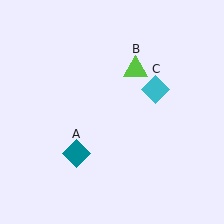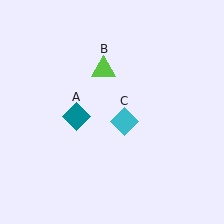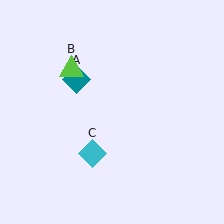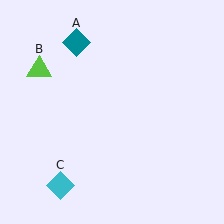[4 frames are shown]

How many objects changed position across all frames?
3 objects changed position: teal diamond (object A), lime triangle (object B), cyan diamond (object C).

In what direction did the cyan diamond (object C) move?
The cyan diamond (object C) moved down and to the left.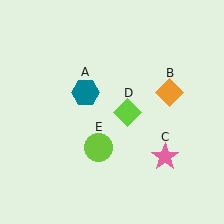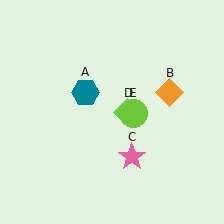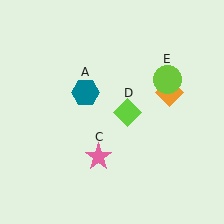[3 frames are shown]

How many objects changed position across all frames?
2 objects changed position: pink star (object C), lime circle (object E).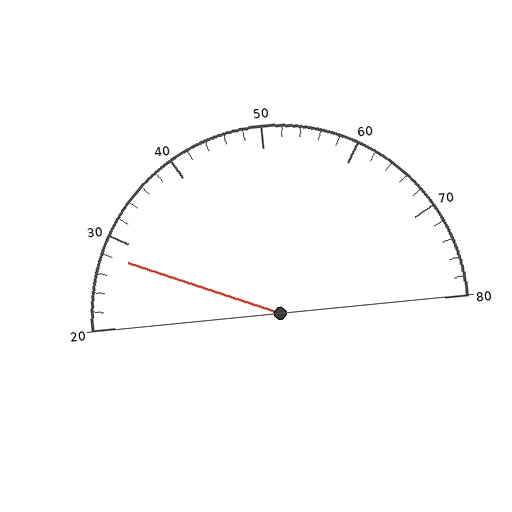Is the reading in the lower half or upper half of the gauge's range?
The reading is in the lower half of the range (20 to 80).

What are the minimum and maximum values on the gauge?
The gauge ranges from 20 to 80.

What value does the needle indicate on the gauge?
The needle indicates approximately 28.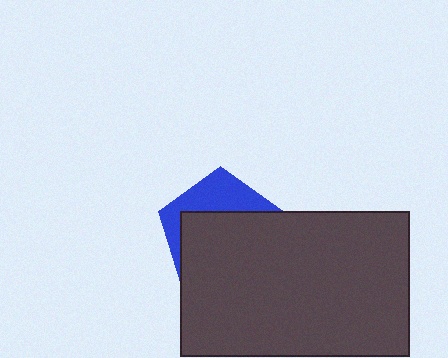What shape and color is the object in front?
The object in front is a dark gray rectangle.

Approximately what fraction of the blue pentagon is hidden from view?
Roughly 65% of the blue pentagon is hidden behind the dark gray rectangle.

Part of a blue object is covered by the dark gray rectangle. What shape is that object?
It is a pentagon.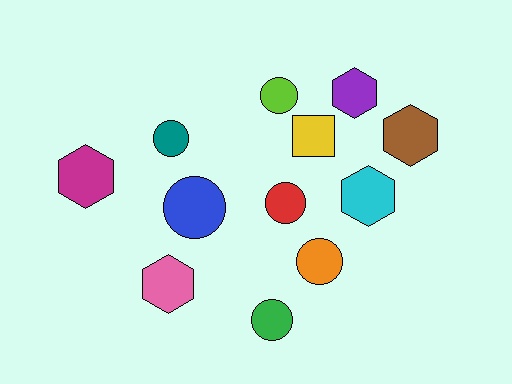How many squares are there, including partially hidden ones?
There is 1 square.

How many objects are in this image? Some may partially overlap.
There are 12 objects.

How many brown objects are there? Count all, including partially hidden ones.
There is 1 brown object.